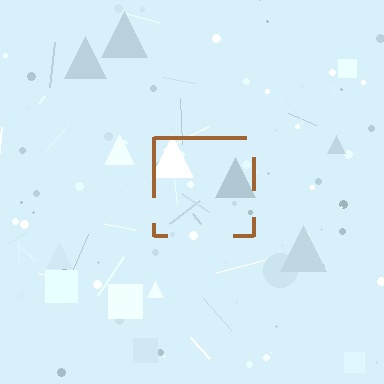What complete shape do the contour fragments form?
The contour fragments form a square.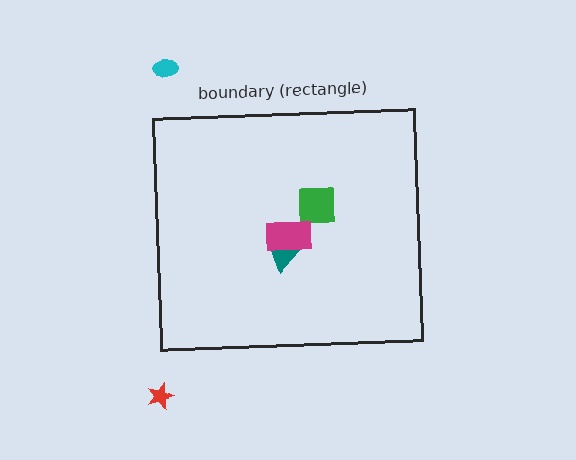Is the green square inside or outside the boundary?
Inside.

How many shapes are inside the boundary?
3 inside, 2 outside.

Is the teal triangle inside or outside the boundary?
Inside.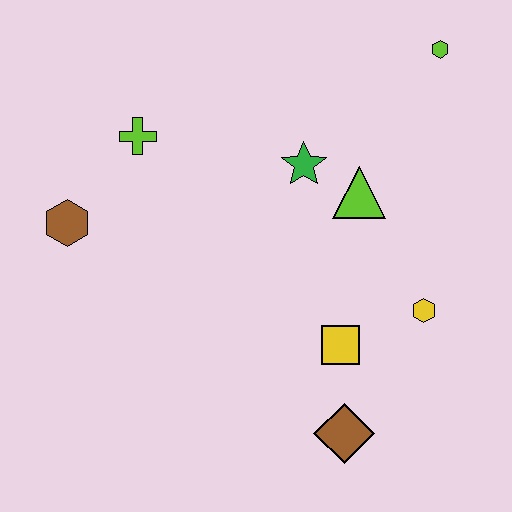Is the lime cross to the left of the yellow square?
Yes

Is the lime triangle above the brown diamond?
Yes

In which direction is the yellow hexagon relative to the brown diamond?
The yellow hexagon is above the brown diamond.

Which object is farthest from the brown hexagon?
The lime hexagon is farthest from the brown hexagon.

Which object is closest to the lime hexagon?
The lime triangle is closest to the lime hexagon.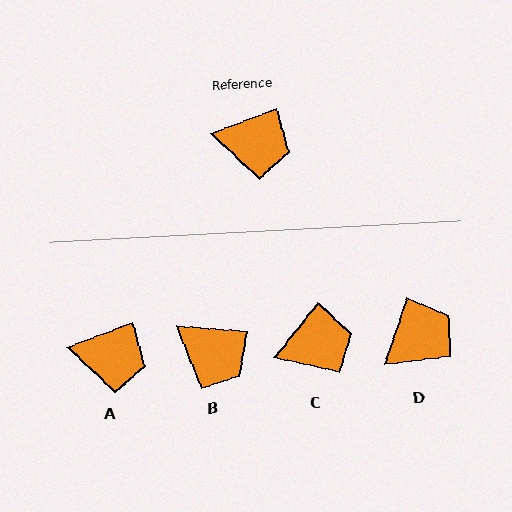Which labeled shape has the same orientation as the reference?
A.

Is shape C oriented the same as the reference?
No, it is off by about 31 degrees.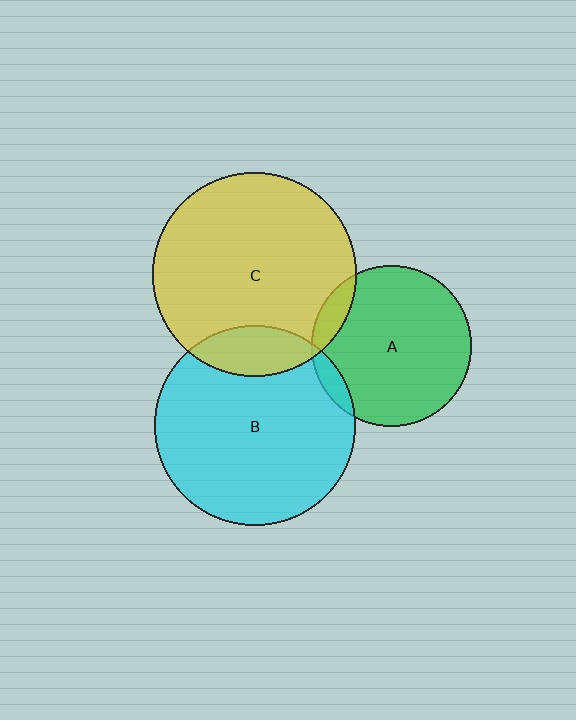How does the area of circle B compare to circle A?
Approximately 1.6 times.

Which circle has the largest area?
Circle C (yellow).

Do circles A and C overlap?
Yes.